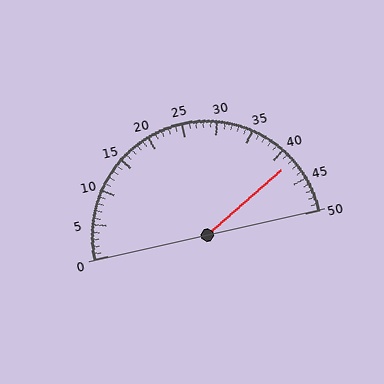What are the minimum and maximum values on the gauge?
The gauge ranges from 0 to 50.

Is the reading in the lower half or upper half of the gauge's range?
The reading is in the upper half of the range (0 to 50).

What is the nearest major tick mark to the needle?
The nearest major tick mark is 40.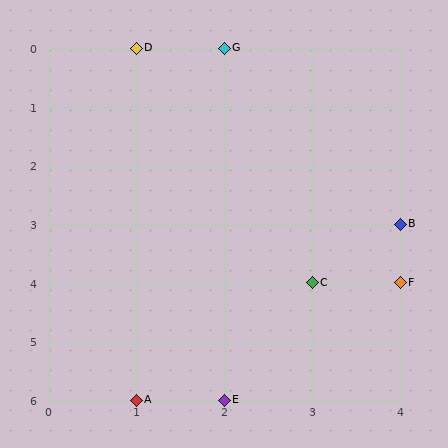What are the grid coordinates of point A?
Point A is at grid coordinates (1, 6).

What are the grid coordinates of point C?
Point C is at grid coordinates (3, 4).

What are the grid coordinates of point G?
Point G is at grid coordinates (2, 0).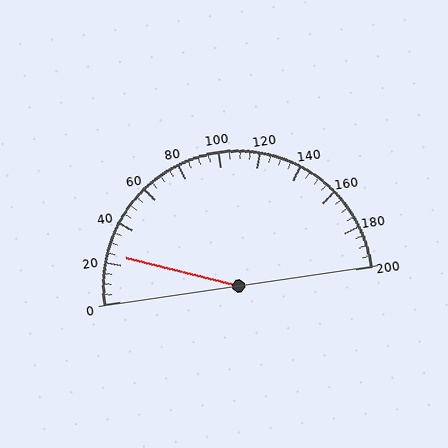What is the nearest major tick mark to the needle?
The nearest major tick mark is 20.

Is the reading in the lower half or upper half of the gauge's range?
The reading is in the lower half of the range (0 to 200).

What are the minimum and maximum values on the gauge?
The gauge ranges from 0 to 200.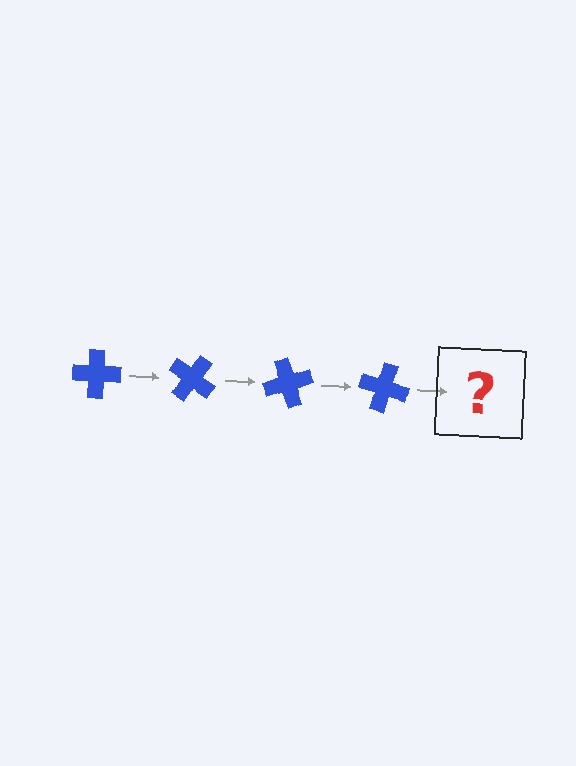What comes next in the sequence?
The next element should be a blue cross rotated 140 degrees.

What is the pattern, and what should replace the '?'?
The pattern is that the cross rotates 35 degrees each step. The '?' should be a blue cross rotated 140 degrees.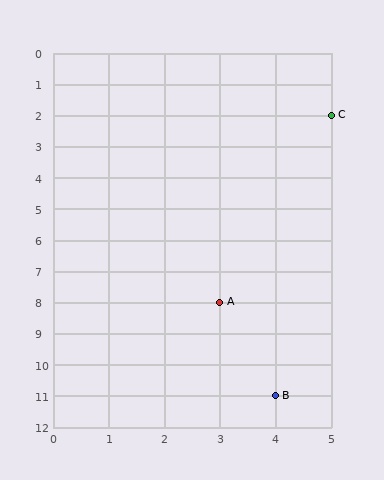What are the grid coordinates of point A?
Point A is at grid coordinates (3, 8).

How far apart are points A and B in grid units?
Points A and B are 1 column and 3 rows apart (about 3.2 grid units diagonally).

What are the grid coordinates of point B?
Point B is at grid coordinates (4, 11).